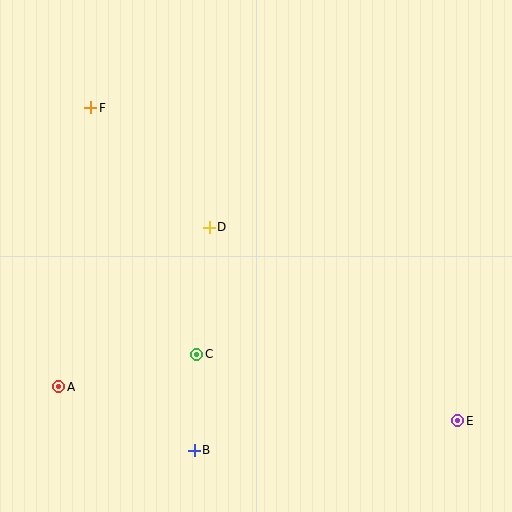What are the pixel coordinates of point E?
Point E is at (458, 421).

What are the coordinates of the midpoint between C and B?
The midpoint between C and B is at (196, 402).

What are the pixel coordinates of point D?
Point D is at (209, 227).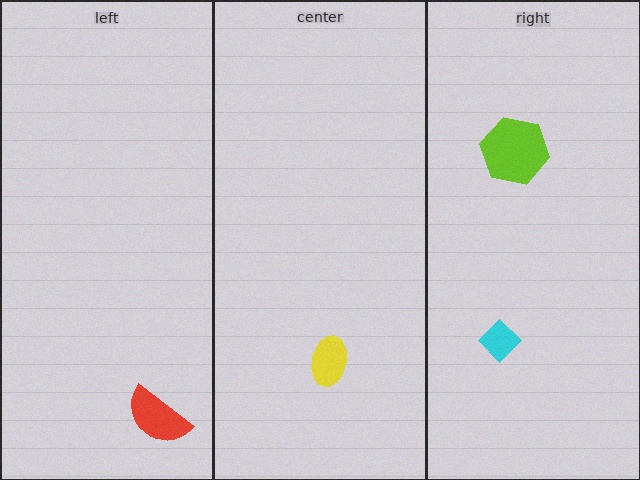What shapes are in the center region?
The yellow ellipse.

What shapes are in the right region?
The cyan diamond, the lime hexagon.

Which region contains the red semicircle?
The left region.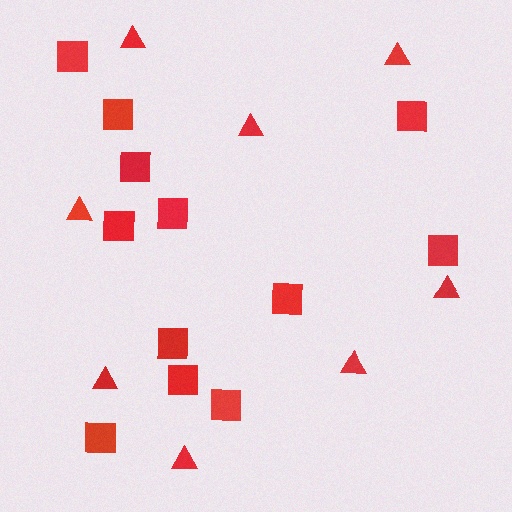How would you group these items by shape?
There are 2 groups: one group of triangles (8) and one group of squares (12).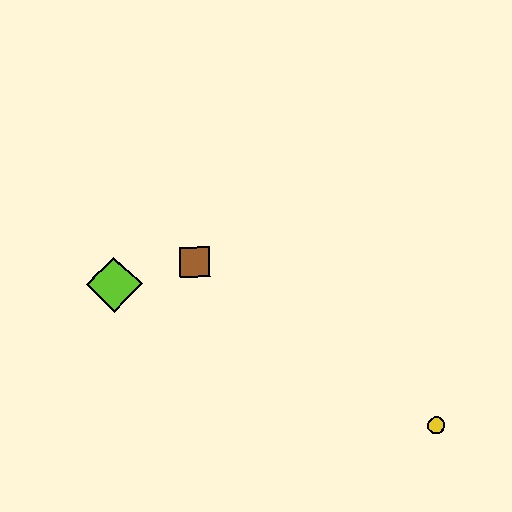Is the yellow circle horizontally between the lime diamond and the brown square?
No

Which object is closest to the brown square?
The lime diamond is closest to the brown square.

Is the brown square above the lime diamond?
Yes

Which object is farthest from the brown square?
The yellow circle is farthest from the brown square.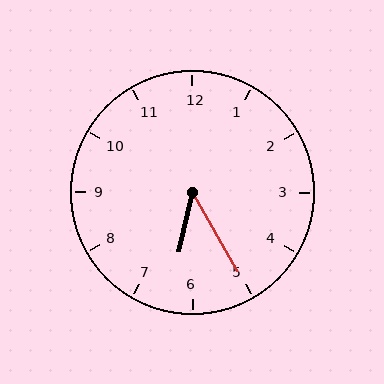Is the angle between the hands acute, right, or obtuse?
It is acute.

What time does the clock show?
6:25.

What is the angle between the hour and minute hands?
Approximately 42 degrees.